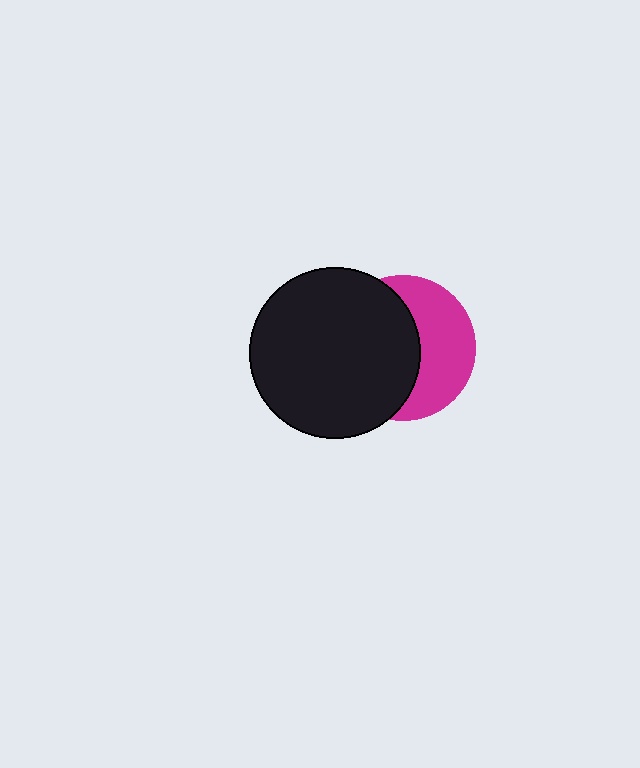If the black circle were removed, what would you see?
You would see the complete magenta circle.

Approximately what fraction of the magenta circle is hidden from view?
Roughly 55% of the magenta circle is hidden behind the black circle.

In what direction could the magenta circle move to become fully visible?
The magenta circle could move right. That would shift it out from behind the black circle entirely.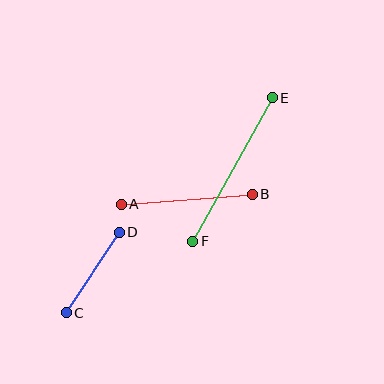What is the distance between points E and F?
The distance is approximately 164 pixels.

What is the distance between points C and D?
The distance is approximately 96 pixels.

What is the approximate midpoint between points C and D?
The midpoint is at approximately (93, 273) pixels.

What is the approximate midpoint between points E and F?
The midpoint is at approximately (232, 169) pixels.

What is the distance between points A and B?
The distance is approximately 131 pixels.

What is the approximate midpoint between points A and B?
The midpoint is at approximately (187, 199) pixels.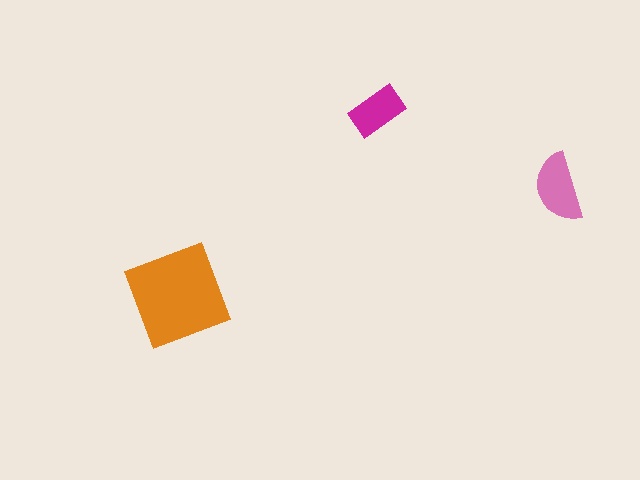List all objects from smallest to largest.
The magenta rectangle, the pink semicircle, the orange square.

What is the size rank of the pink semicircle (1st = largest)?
2nd.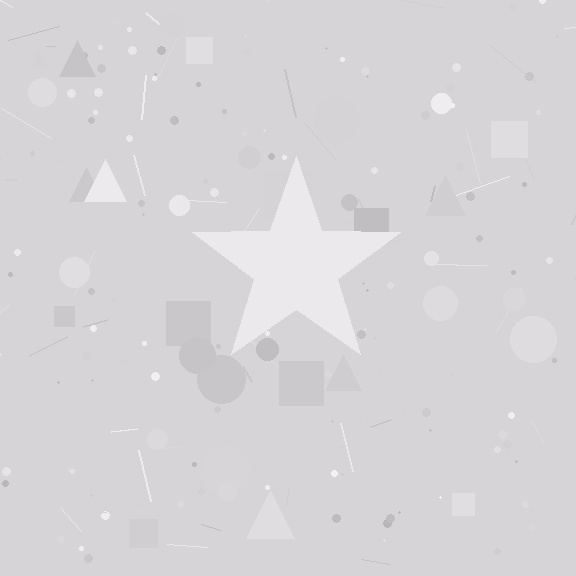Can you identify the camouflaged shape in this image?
The camouflaged shape is a star.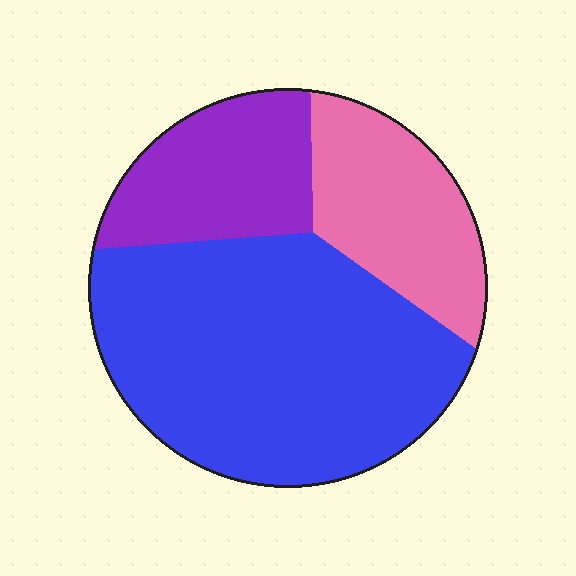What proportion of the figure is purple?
Purple takes up about one fifth (1/5) of the figure.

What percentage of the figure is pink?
Pink takes up about one fifth (1/5) of the figure.